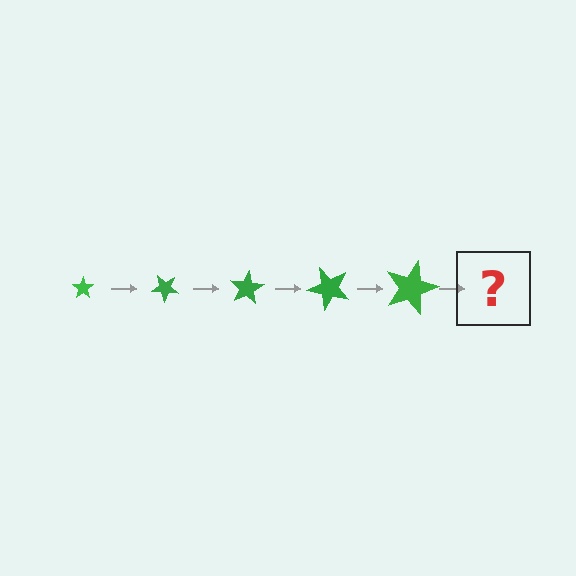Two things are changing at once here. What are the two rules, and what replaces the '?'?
The two rules are that the star grows larger each step and it rotates 40 degrees each step. The '?' should be a star, larger than the previous one and rotated 200 degrees from the start.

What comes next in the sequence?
The next element should be a star, larger than the previous one and rotated 200 degrees from the start.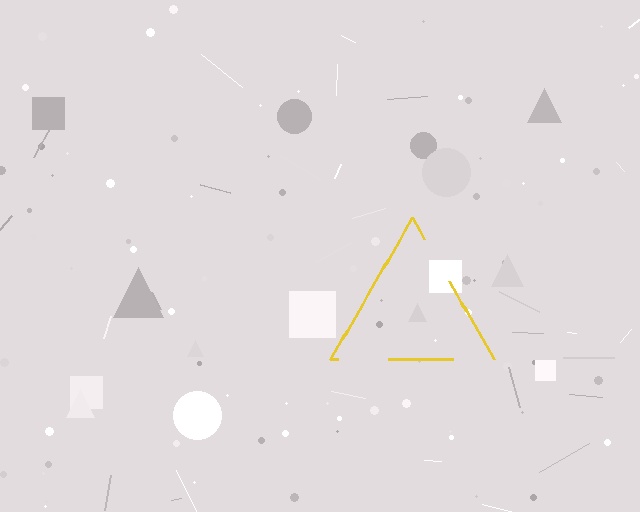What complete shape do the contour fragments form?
The contour fragments form a triangle.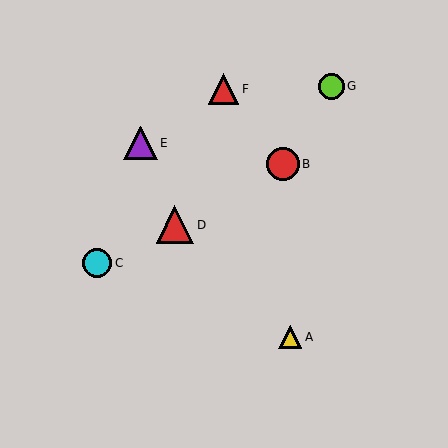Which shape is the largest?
The red triangle (labeled D) is the largest.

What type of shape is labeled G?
Shape G is a lime circle.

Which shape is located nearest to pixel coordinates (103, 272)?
The cyan circle (labeled C) at (97, 263) is nearest to that location.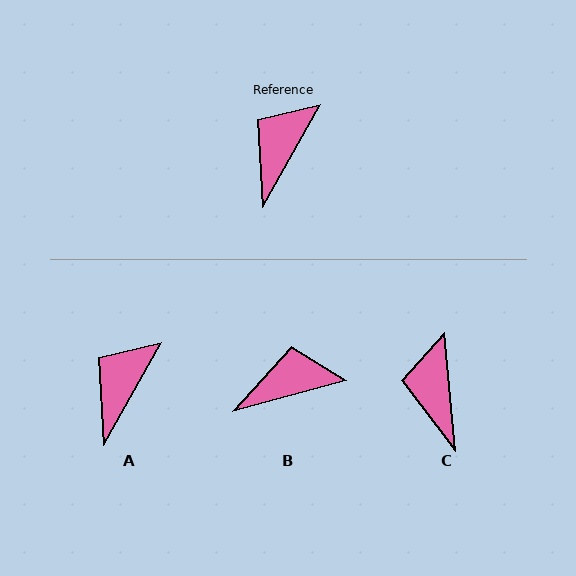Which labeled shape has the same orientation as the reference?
A.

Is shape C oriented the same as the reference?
No, it is off by about 34 degrees.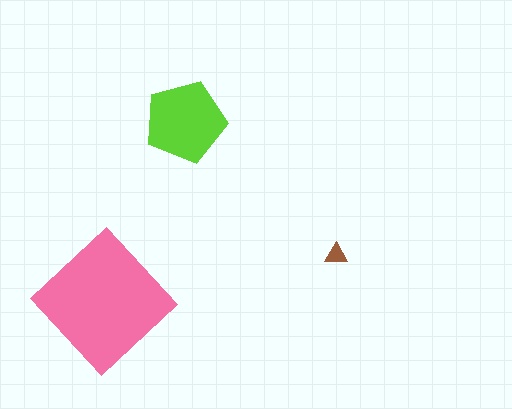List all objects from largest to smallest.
The pink diamond, the lime pentagon, the brown triangle.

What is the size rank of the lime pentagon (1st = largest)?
2nd.